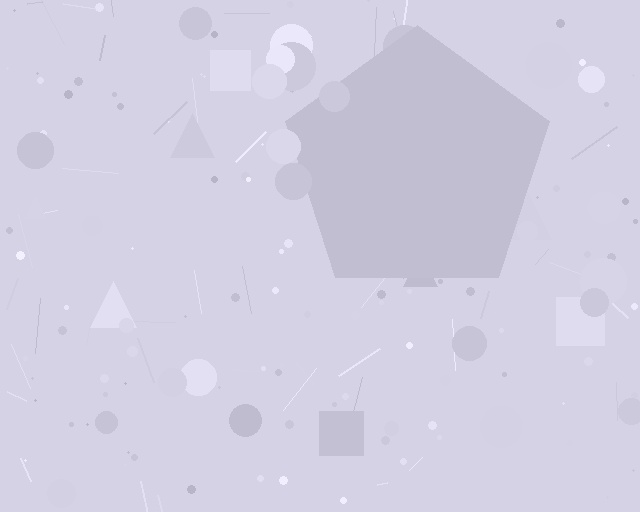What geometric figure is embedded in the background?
A pentagon is embedded in the background.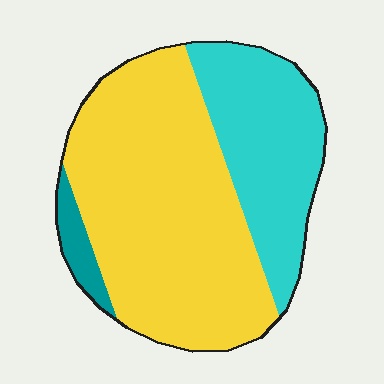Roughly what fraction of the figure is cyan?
Cyan takes up between a sixth and a third of the figure.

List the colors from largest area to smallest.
From largest to smallest: yellow, cyan, teal.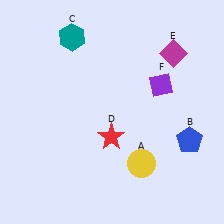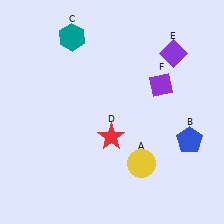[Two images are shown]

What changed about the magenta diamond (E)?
In Image 1, E is magenta. In Image 2, it changed to purple.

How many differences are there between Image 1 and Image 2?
There is 1 difference between the two images.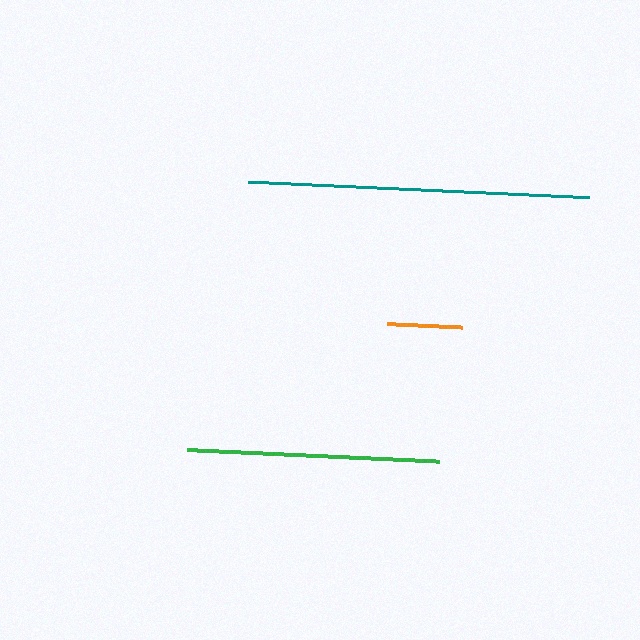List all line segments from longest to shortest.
From longest to shortest: teal, green, orange.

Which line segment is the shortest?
The orange line is the shortest at approximately 75 pixels.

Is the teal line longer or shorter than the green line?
The teal line is longer than the green line.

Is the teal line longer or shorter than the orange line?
The teal line is longer than the orange line.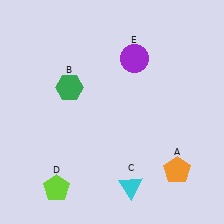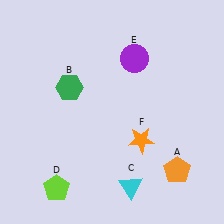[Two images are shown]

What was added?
An orange star (F) was added in Image 2.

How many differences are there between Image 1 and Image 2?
There is 1 difference between the two images.